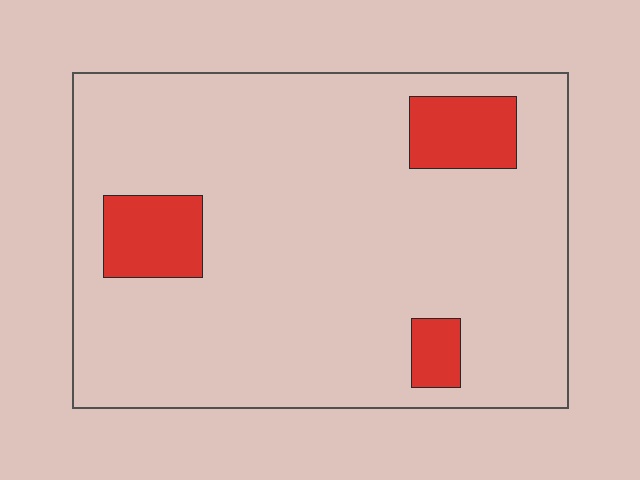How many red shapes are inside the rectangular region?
3.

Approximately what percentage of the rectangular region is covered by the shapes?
Approximately 10%.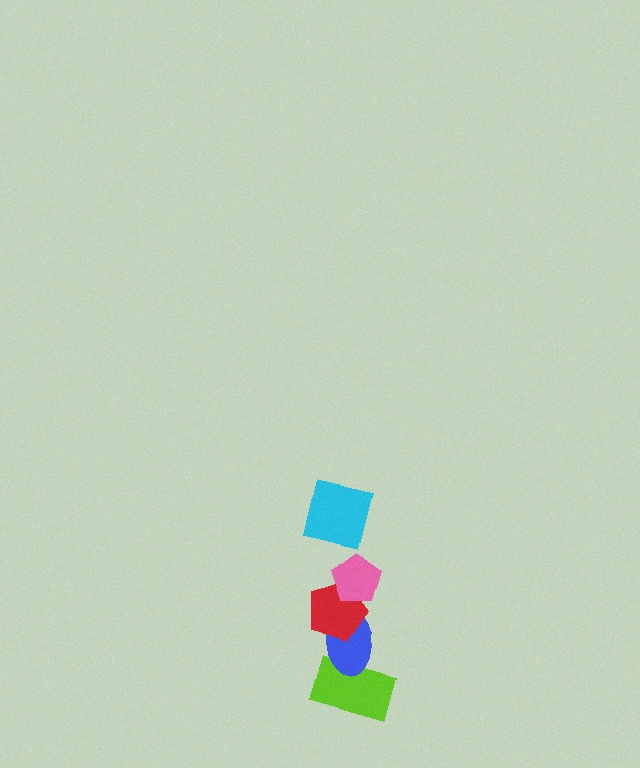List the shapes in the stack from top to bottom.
From top to bottom: the cyan square, the pink pentagon, the red pentagon, the blue ellipse, the lime rectangle.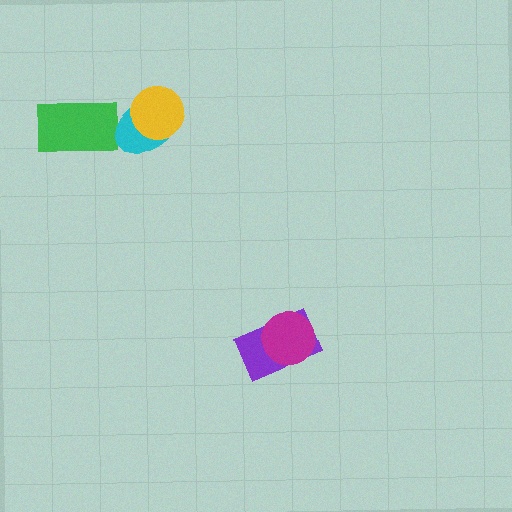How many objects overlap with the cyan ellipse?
1 object overlaps with the cyan ellipse.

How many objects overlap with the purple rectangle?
1 object overlaps with the purple rectangle.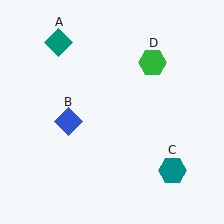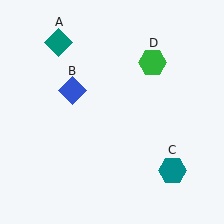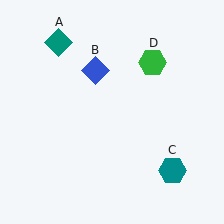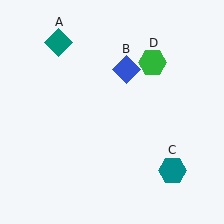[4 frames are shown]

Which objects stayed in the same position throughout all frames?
Teal diamond (object A) and teal hexagon (object C) and green hexagon (object D) remained stationary.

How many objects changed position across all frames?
1 object changed position: blue diamond (object B).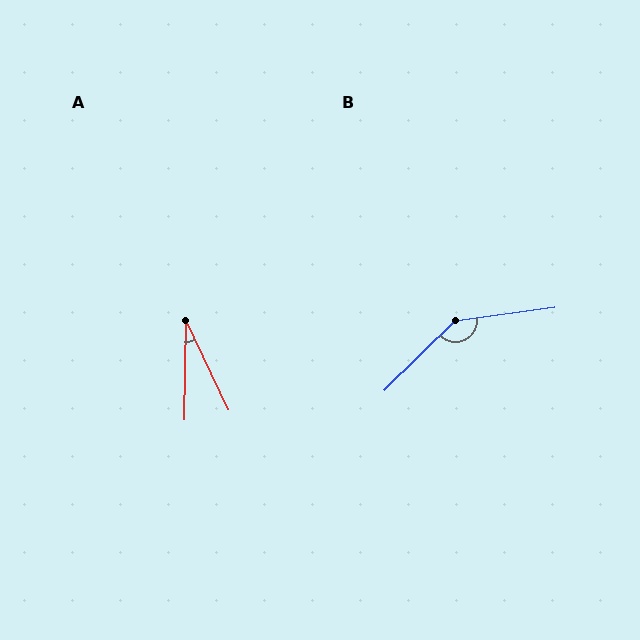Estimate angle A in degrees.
Approximately 26 degrees.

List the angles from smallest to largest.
A (26°), B (143°).